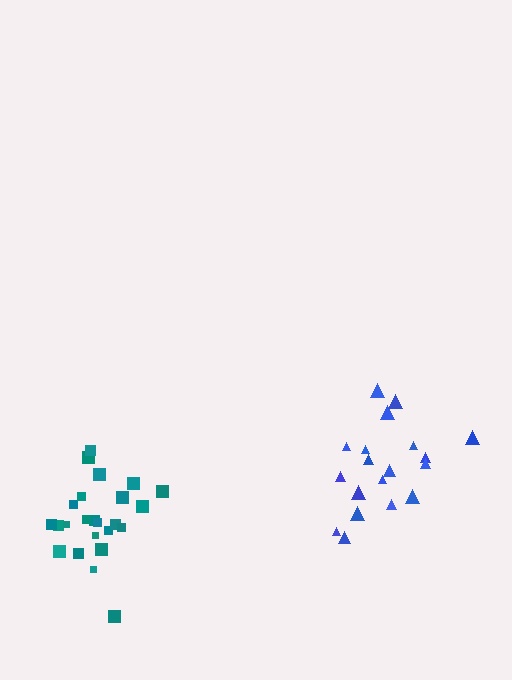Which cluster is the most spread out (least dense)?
Blue.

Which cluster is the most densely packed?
Teal.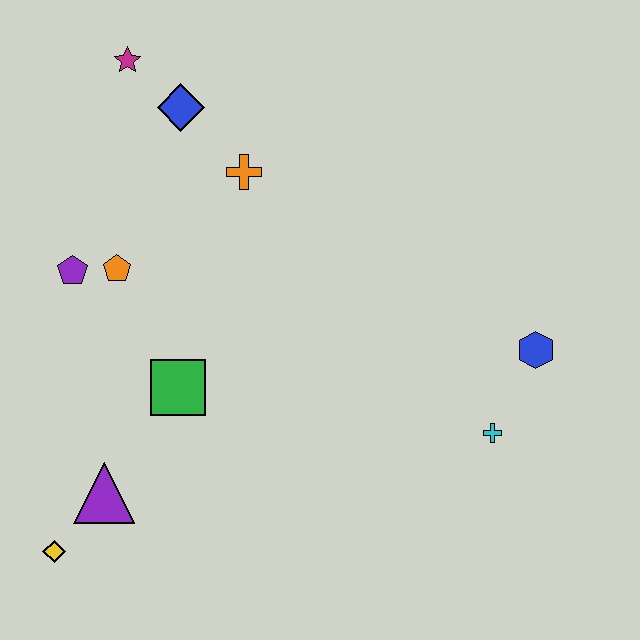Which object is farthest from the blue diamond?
The yellow diamond is farthest from the blue diamond.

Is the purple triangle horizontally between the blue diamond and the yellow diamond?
Yes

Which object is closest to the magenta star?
The blue diamond is closest to the magenta star.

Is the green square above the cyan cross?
Yes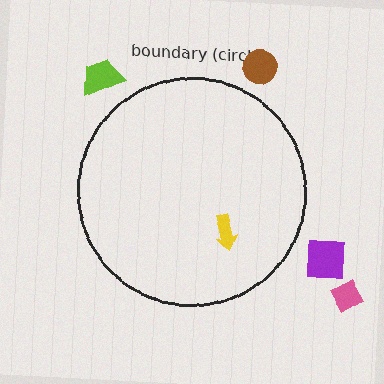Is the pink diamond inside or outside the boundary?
Outside.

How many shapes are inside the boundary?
1 inside, 4 outside.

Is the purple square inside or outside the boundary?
Outside.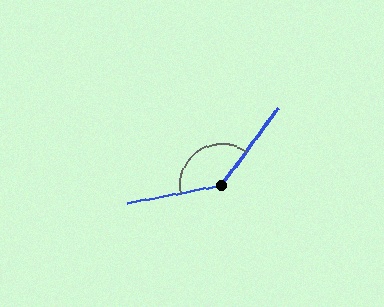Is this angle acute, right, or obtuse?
It is obtuse.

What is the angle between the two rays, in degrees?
Approximately 137 degrees.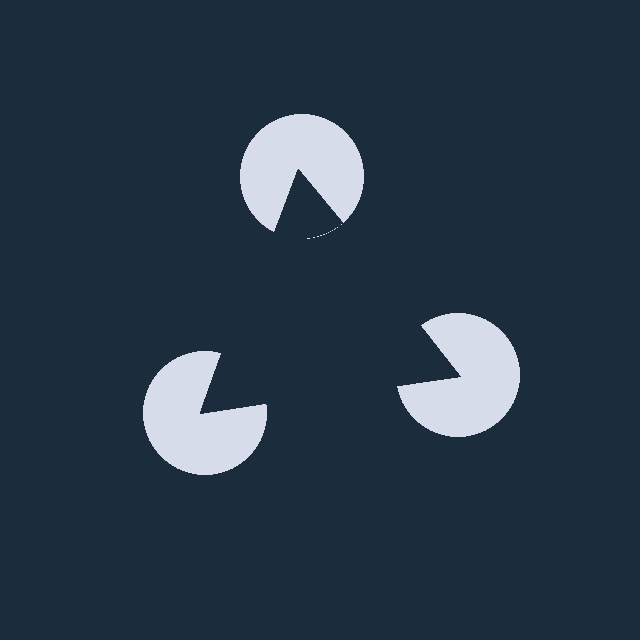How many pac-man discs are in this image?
There are 3 — one at each vertex of the illusory triangle.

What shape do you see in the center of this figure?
An illusory triangle — its edges are inferred from the aligned wedge cuts in the pac-man discs, not physically drawn.